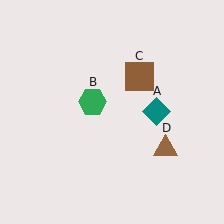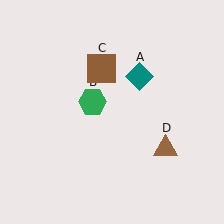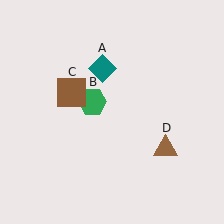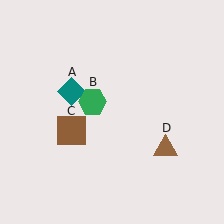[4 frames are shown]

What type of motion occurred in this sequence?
The teal diamond (object A), brown square (object C) rotated counterclockwise around the center of the scene.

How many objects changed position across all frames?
2 objects changed position: teal diamond (object A), brown square (object C).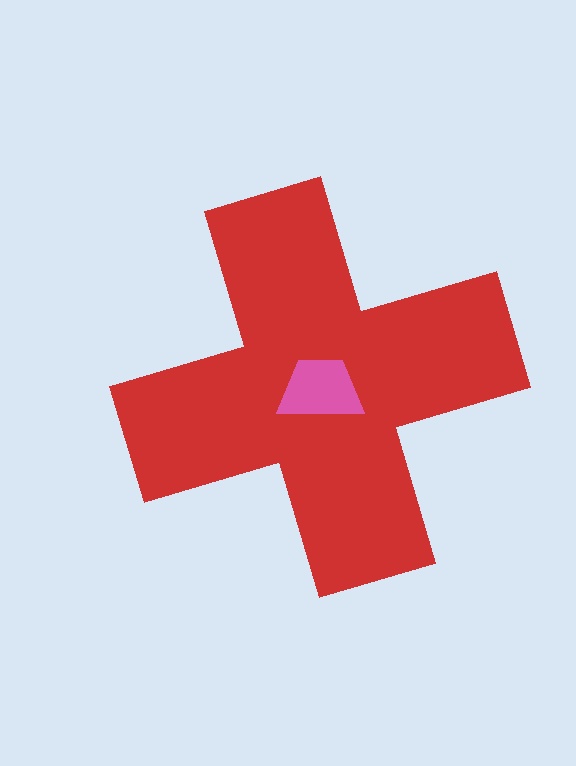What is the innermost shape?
The pink trapezoid.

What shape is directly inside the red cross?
The pink trapezoid.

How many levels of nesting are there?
2.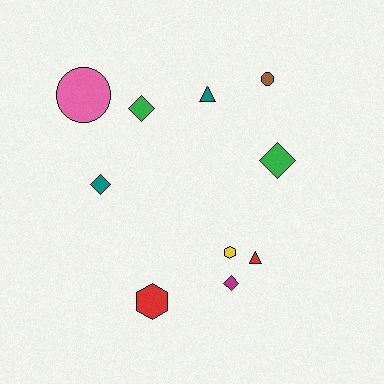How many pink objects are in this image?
There is 1 pink object.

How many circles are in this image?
There are 2 circles.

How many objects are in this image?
There are 10 objects.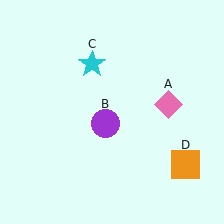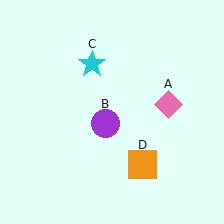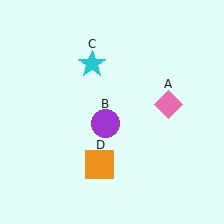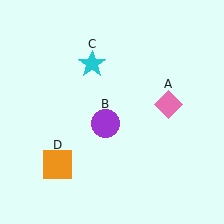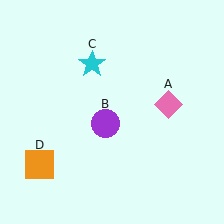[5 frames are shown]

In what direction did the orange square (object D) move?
The orange square (object D) moved left.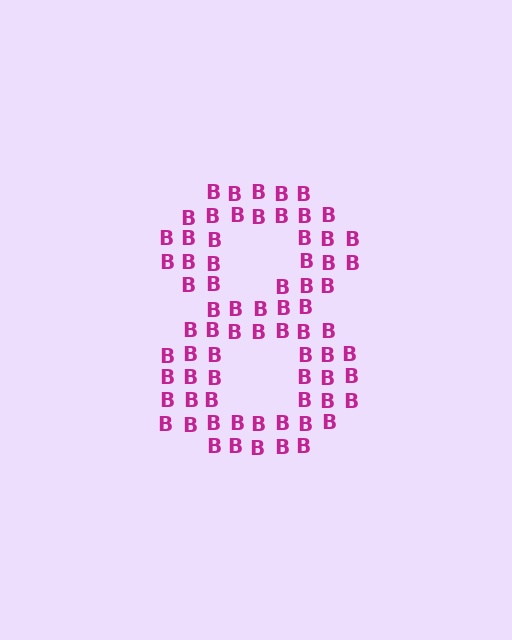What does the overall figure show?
The overall figure shows the digit 8.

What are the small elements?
The small elements are letter B's.